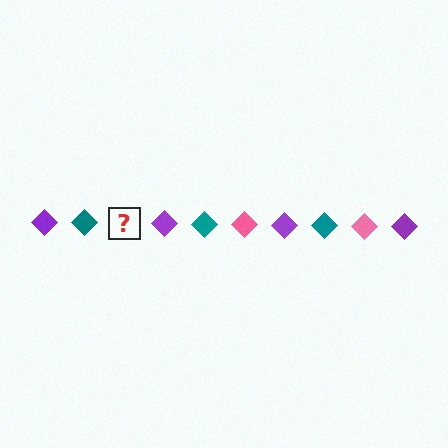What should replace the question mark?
The question mark should be replaced with a pink diamond.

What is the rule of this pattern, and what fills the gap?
The rule is that the pattern cycles through purple, teal, pink diamonds. The gap should be filled with a pink diamond.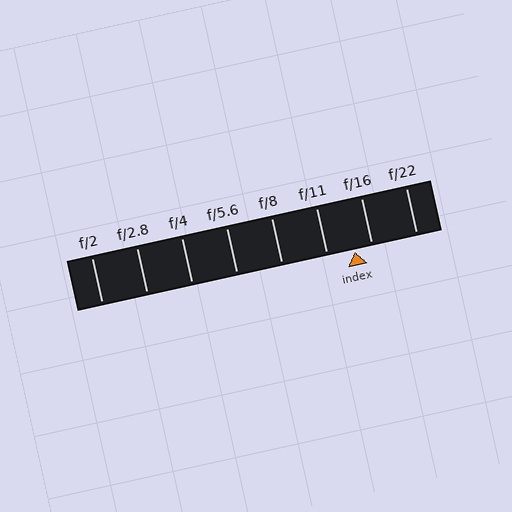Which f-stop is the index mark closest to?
The index mark is closest to f/16.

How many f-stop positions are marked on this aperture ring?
There are 8 f-stop positions marked.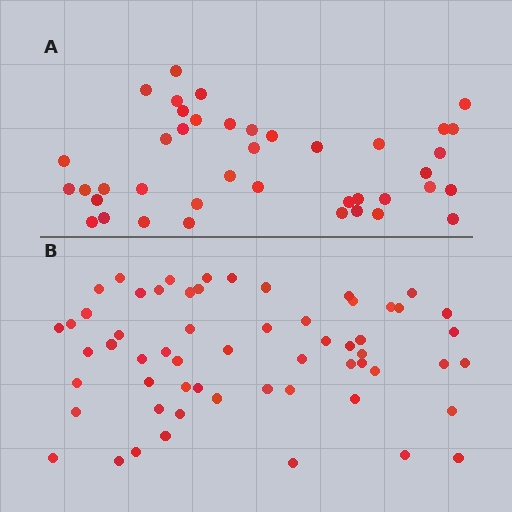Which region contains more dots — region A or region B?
Region B (the bottom region) has more dots.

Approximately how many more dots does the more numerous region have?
Region B has approximately 20 more dots than region A.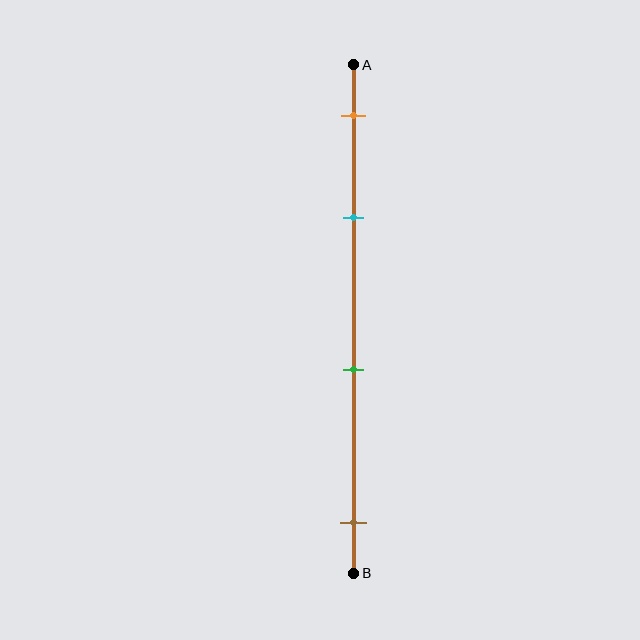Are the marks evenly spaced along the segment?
No, the marks are not evenly spaced.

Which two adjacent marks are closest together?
The orange and cyan marks are the closest adjacent pair.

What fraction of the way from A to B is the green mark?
The green mark is approximately 60% (0.6) of the way from A to B.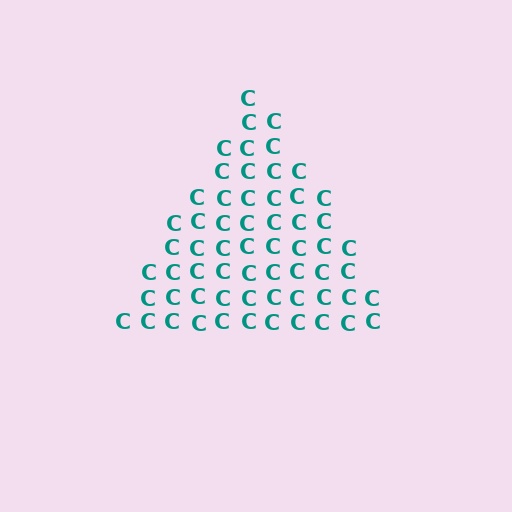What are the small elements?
The small elements are letter C's.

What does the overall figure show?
The overall figure shows a triangle.